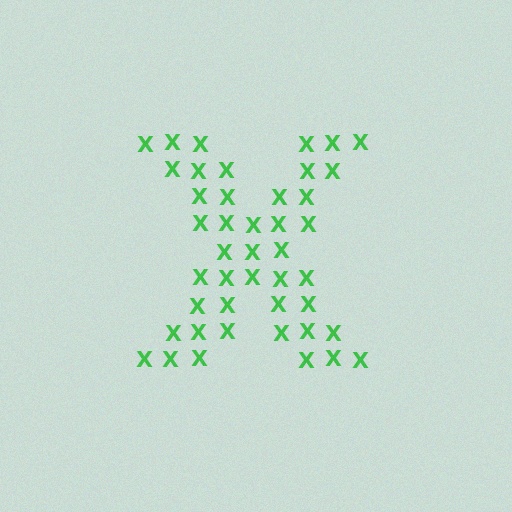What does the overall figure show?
The overall figure shows the letter X.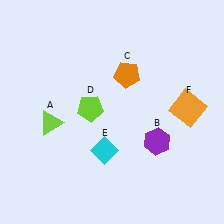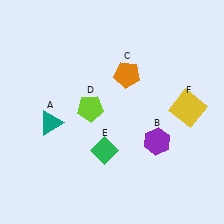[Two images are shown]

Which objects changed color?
A changed from lime to teal. E changed from cyan to green. F changed from orange to yellow.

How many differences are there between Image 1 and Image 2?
There are 3 differences between the two images.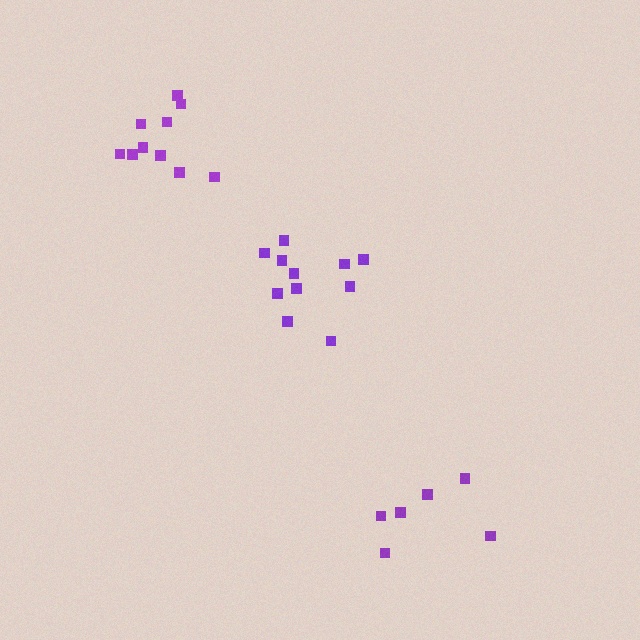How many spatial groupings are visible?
There are 3 spatial groupings.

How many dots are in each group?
Group 1: 11 dots, Group 2: 6 dots, Group 3: 10 dots (27 total).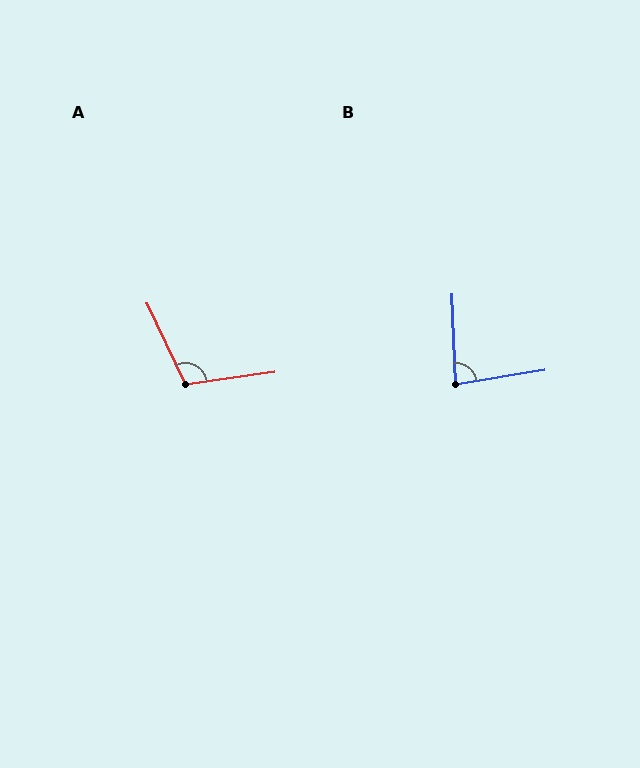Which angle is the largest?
A, at approximately 107 degrees.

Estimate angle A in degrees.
Approximately 107 degrees.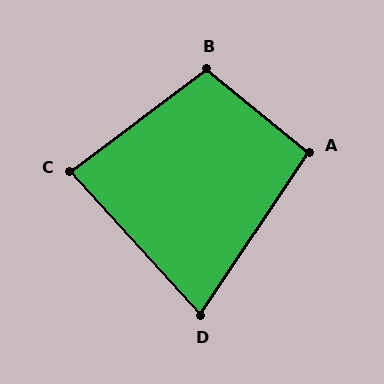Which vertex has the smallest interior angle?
D, at approximately 76 degrees.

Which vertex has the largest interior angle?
B, at approximately 104 degrees.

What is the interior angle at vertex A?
Approximately 95 degrees (obtuse).